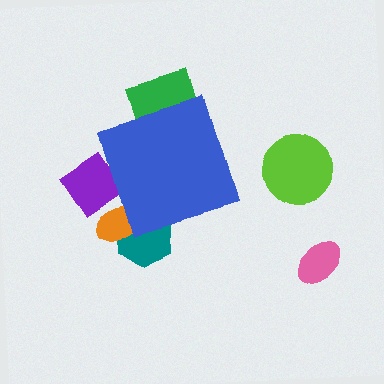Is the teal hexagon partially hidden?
Yes, the teal hexagon is partially hidden behind the blue diamond.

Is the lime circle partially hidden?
No, the lime circle is fully visible.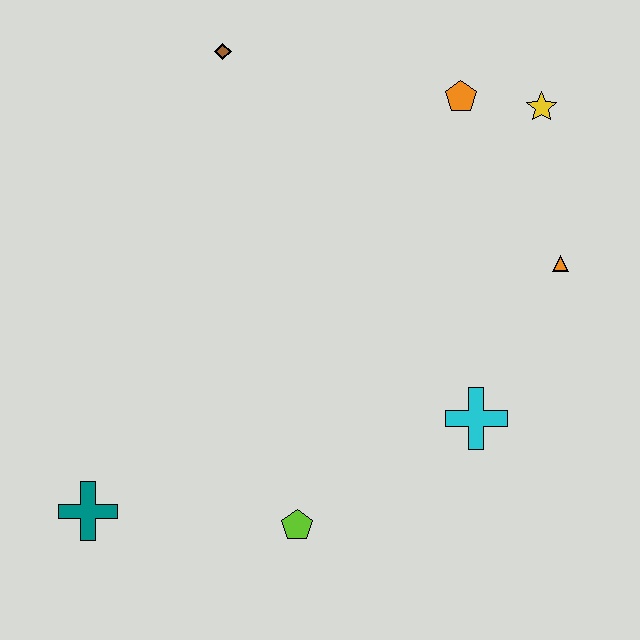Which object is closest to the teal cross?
The lime pentagon is closest to the teal cross.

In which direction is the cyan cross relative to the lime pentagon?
The cyan cross is to the right of the lime pentagon.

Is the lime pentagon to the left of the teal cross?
No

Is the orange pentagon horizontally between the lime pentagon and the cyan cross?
Yes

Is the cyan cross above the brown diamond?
No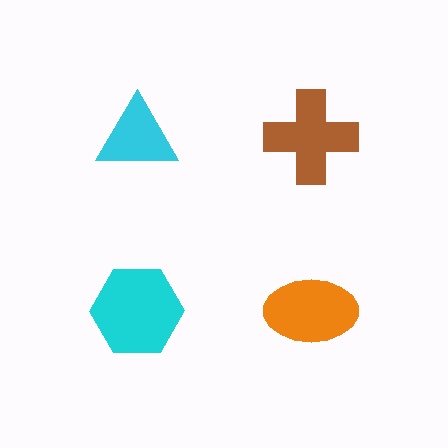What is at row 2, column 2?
An orange ellipse.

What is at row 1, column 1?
A cyan triangle.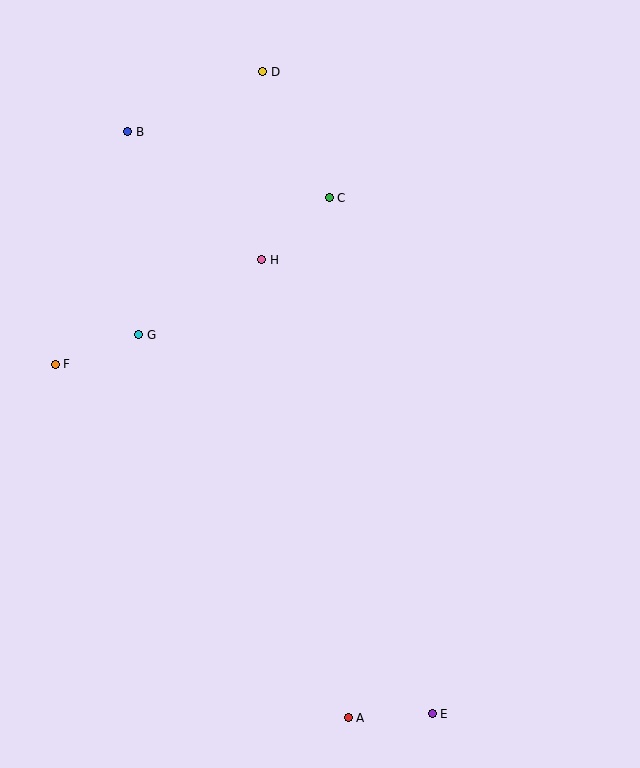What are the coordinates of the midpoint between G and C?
The midpoint between G and C is at (234, 266).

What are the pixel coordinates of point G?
Point G is at (139, 335).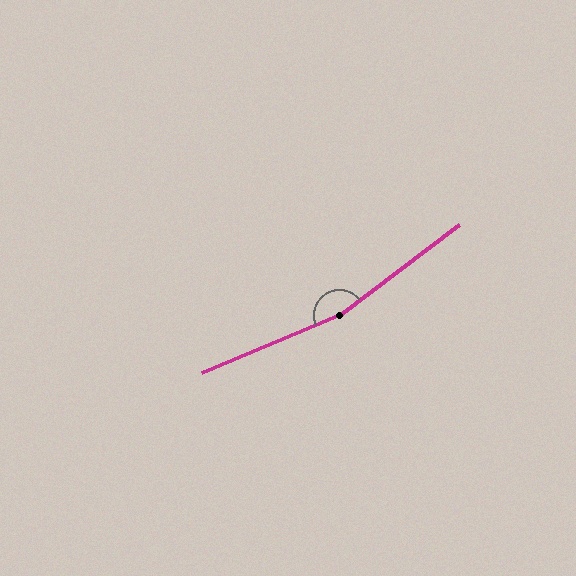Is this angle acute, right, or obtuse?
It is obtuse.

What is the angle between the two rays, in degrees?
Approximately 165 degrees.